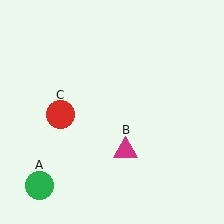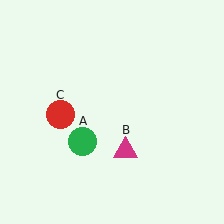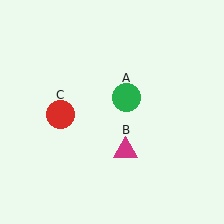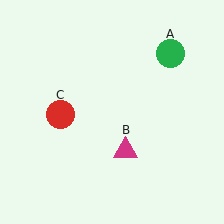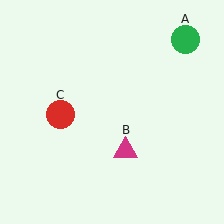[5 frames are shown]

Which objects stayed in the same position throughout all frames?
Magenta triangle (object B) and red circle (object C) remained stationary.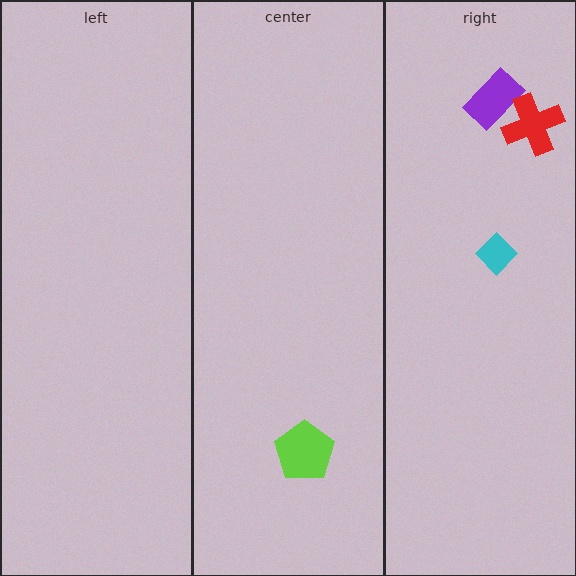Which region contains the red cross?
The right region.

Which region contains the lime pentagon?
The center region.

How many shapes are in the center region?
1.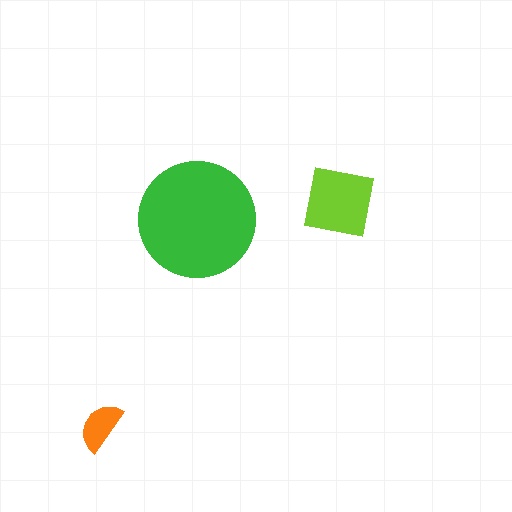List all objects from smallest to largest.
The orange semicircle, the lime square, the green circle.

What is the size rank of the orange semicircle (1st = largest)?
3rd.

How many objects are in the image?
There are 3 objects in the image.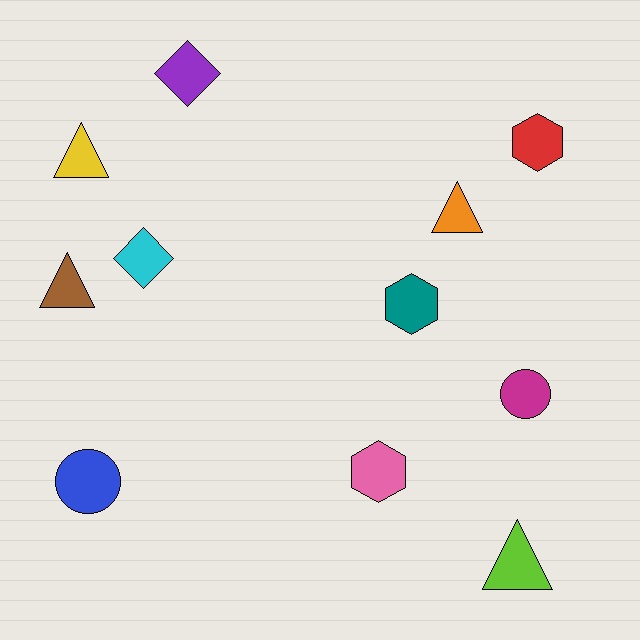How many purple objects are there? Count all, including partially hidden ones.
There is 1 purple object.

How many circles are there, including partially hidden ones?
There are 2 circles.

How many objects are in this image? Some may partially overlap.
There are 11 objects.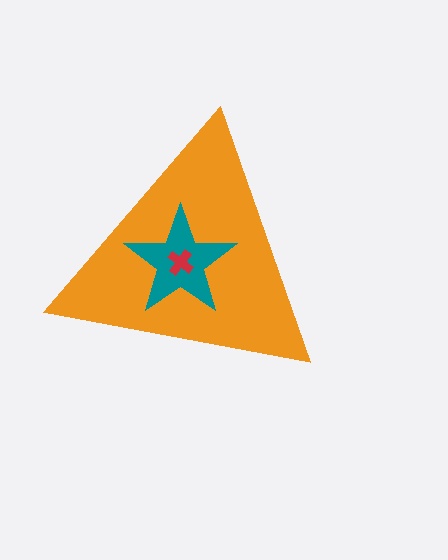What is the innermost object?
The red cross.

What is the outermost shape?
The orange triangle.